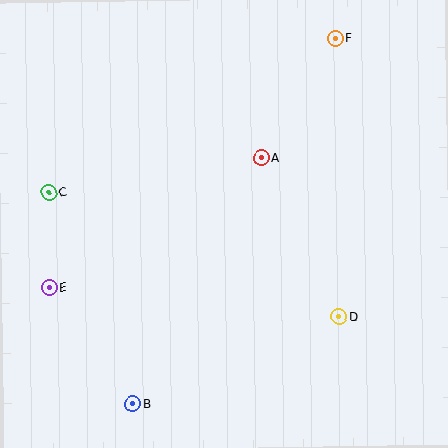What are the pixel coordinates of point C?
Point C is at (49, 193).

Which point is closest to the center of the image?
Point A at (261, 158) is closest to the center.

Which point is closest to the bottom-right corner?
Point D is closest to the bottom-right corner.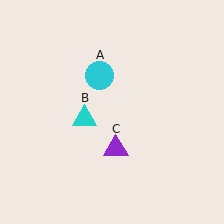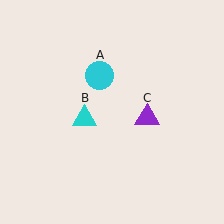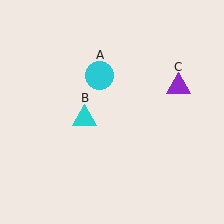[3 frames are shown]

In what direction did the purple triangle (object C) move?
The purple triangle (object C) moved up and to the right.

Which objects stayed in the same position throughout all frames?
Cyan circle (object A) and cyan triangle (object B) remained stationary.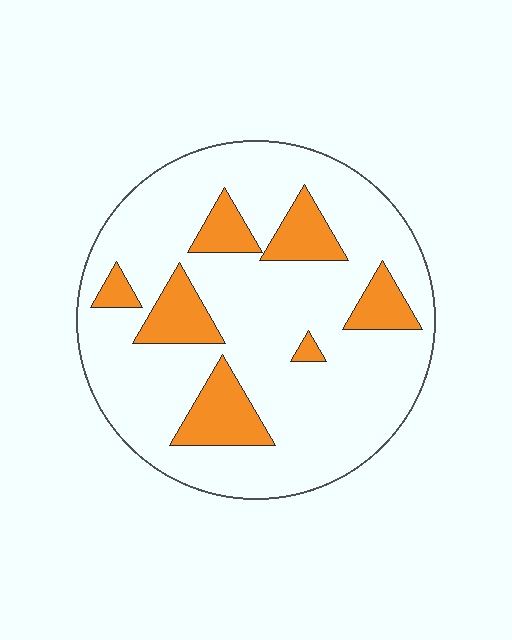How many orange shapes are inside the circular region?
7.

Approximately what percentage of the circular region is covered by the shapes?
Approximately 20%.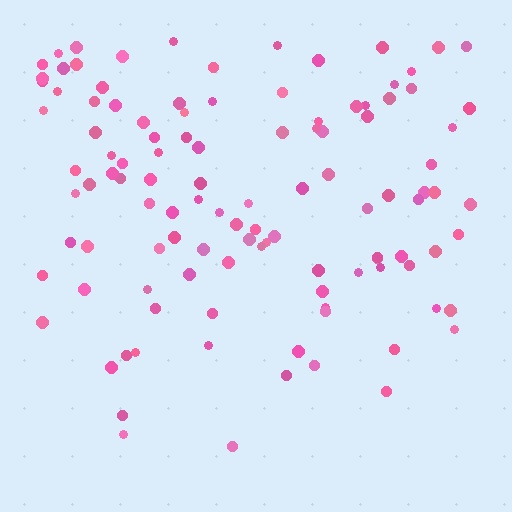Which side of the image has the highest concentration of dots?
The top.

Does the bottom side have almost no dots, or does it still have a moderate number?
Still a moderate number, just noticeably fewer than the top.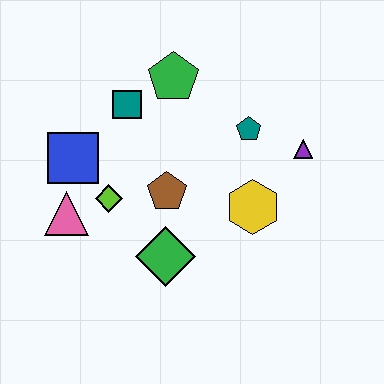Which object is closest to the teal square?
The green pentagon is closest to the teal square.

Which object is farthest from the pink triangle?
The purple triangle is farthest from the pink triangle.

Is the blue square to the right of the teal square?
No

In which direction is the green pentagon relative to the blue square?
The green pentagon is to the right of the blue square.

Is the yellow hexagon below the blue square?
Yes